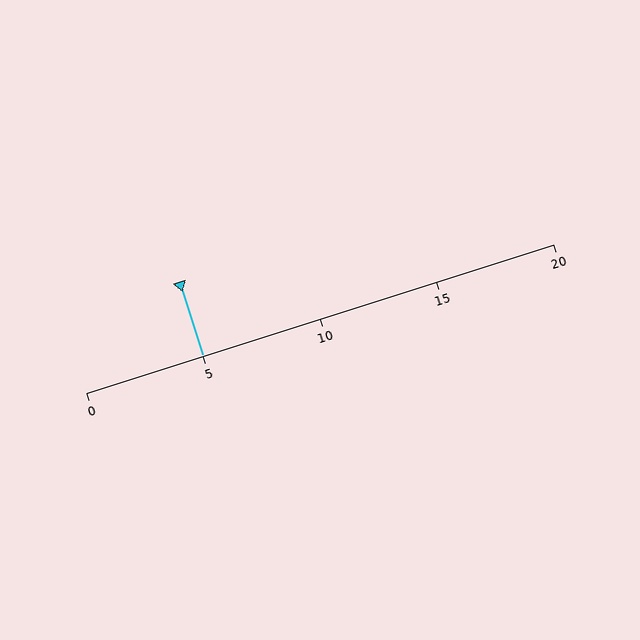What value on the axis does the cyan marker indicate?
The marker indicates approximately 5.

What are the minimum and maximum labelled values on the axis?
The axis runs from 0 to 20.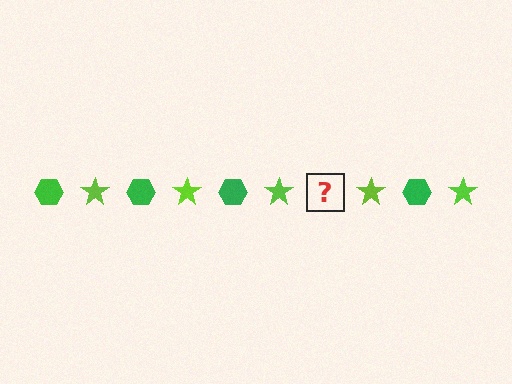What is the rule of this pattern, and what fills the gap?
The rule is that the pattern alternates between green hexagon and lime star. The gap should be filled with a green hexagon.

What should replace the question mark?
The question mark should be replaced with a green hexagon.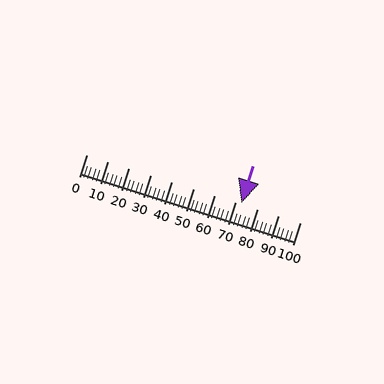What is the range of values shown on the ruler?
The ruler shows values from 0 to 100.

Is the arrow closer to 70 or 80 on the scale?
The arrow is closer to 70.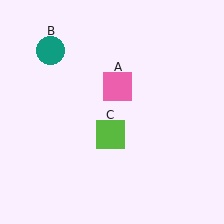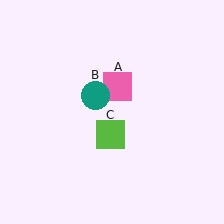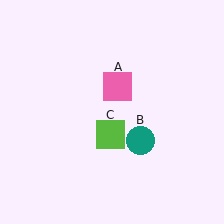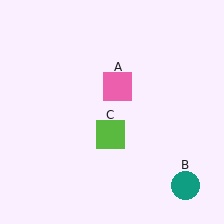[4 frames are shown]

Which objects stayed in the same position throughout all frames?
Pink square (object A) and lime square (object C) remained stationary.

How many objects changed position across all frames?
1 object changed position: teal circle (object B).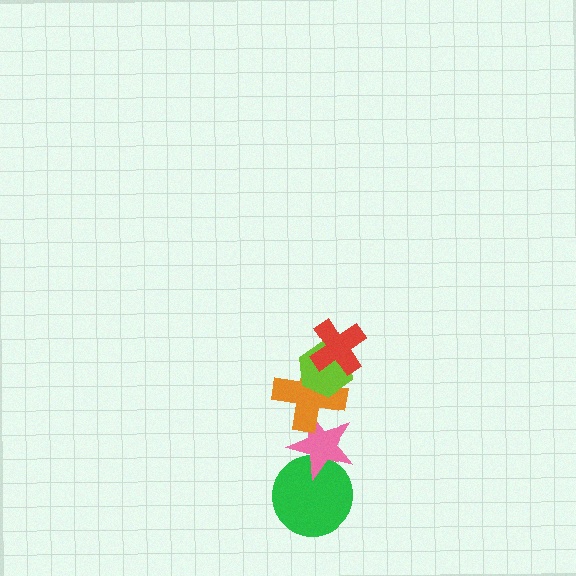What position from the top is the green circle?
The green circle is 5th from the top.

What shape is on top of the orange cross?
The lime hexagon is on top of the orange cross.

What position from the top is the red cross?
The red cross is 1st from the top.